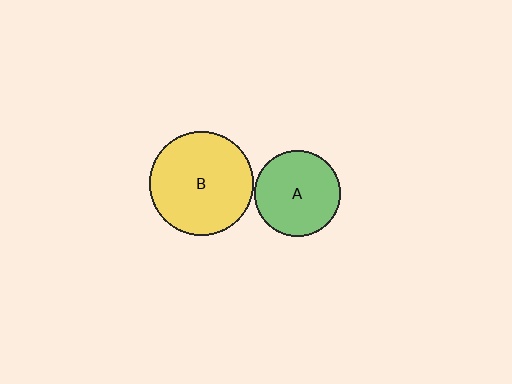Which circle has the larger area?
Circle B (yellow).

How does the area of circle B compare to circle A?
Approximately 1.5 times.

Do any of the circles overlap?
No, none of the circles overlap.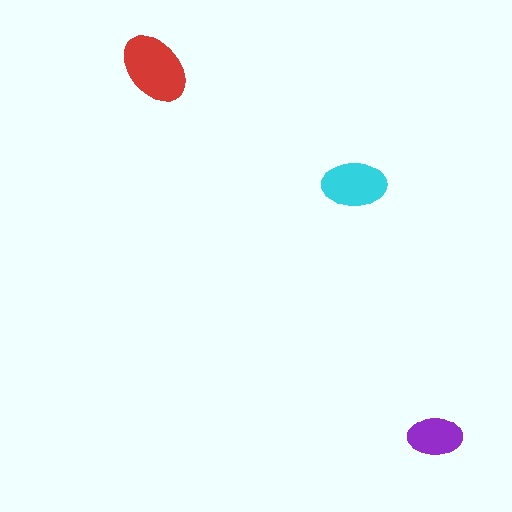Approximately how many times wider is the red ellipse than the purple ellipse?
About 1.5 times wider.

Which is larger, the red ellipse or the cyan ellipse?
The red one.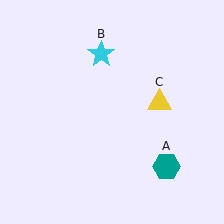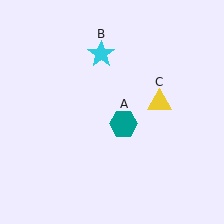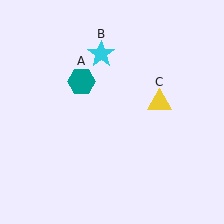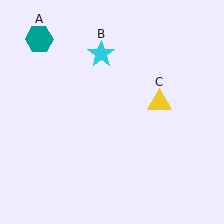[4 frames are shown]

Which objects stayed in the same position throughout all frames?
Cyan star (object B) and yellow triangle (object C) remained stationary.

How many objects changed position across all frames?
1 object changed position: teal hexagon (object A).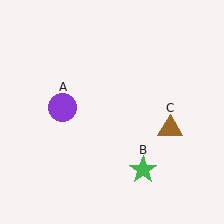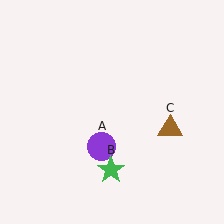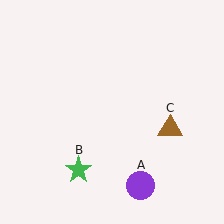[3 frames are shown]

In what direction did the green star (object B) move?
The green star (object B) moved left.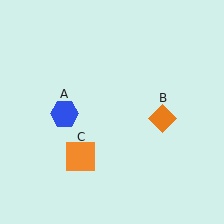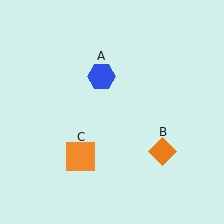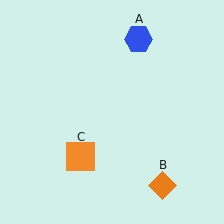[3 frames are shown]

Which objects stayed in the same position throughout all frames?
Orange square (object C) remained stationary.